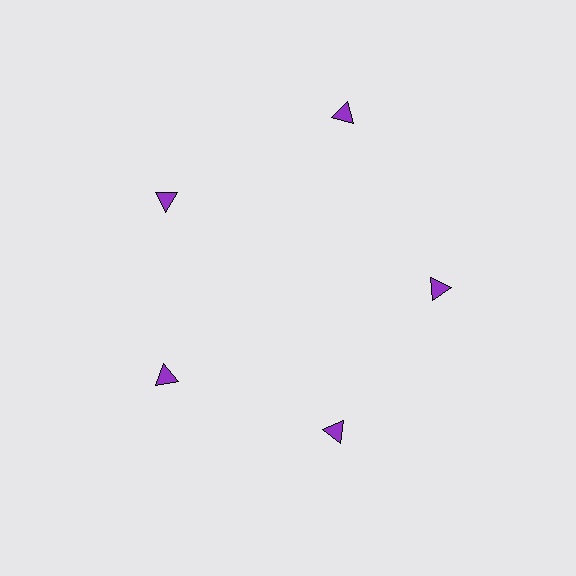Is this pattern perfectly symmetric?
No. The 5 purple triangles are arranged in a ring, but one element near the 1 o'clock position is pushed outward from the center, breaking the 5-fold rotational symmetry.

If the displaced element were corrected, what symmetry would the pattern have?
It would have 5-fold rotational symmetry — the pattern would map onto itself every 72 degrees.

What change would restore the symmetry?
The symmetry would be restored by moving it inward, back onto the ring so that all 5 triangles sit at equal angles and equal distance from the center.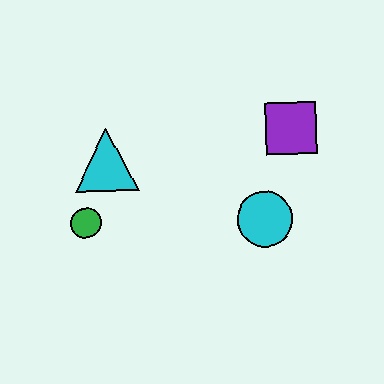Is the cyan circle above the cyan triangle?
No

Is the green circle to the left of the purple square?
Yes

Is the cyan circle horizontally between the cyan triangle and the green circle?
No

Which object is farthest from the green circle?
The purple square is farthest from the green circle.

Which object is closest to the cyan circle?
The purple square is closest to the cyan circle.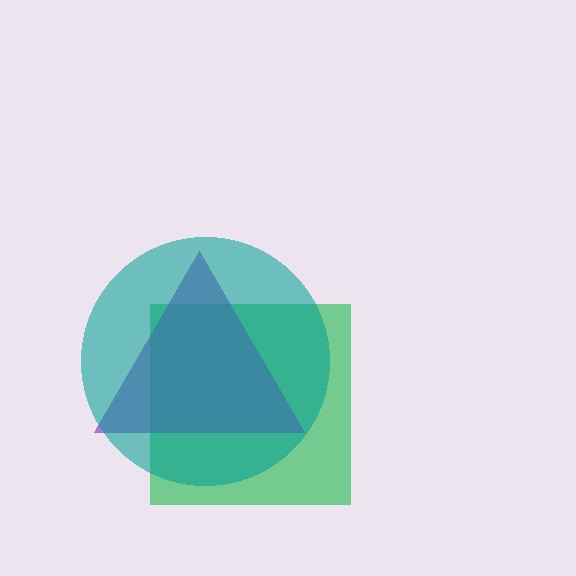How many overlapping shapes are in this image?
There are 3 overlapping shapes in the image.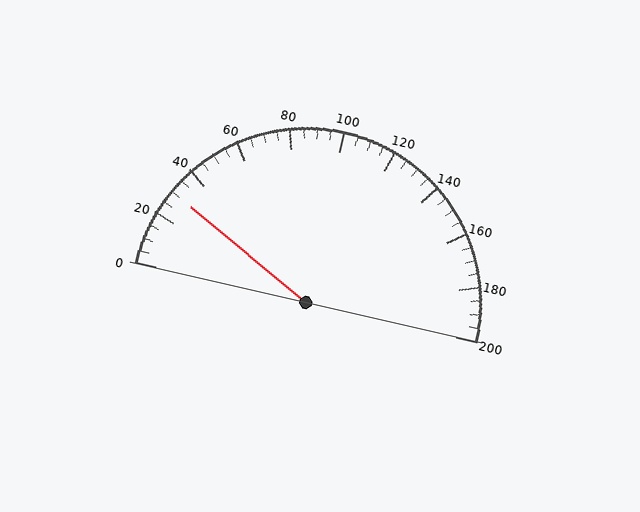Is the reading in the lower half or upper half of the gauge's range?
The reading is in the lower half of the range (0 to 200).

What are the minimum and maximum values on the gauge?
The gauge ranges from 0 to 200.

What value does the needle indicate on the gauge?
The needle indicates approximately 30.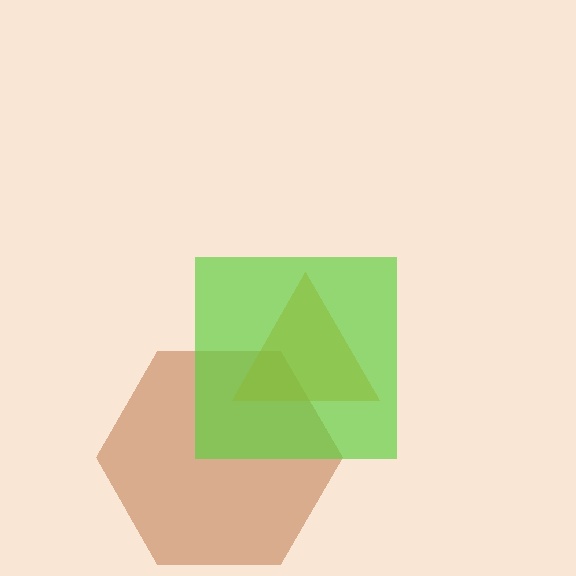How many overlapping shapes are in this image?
There are 3 overlapping shapes in the image.